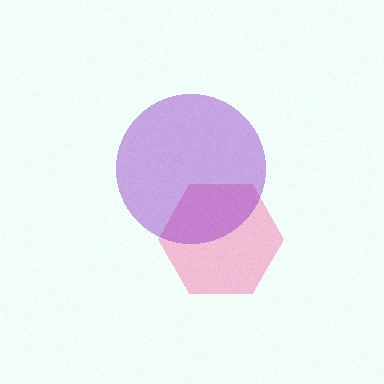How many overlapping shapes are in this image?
There are 2 overlapping shapes in the image.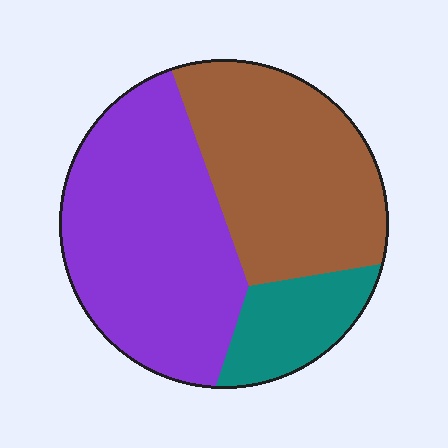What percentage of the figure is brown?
Brown covers about 40% of the figure.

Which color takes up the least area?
Teal, at roughly 15%.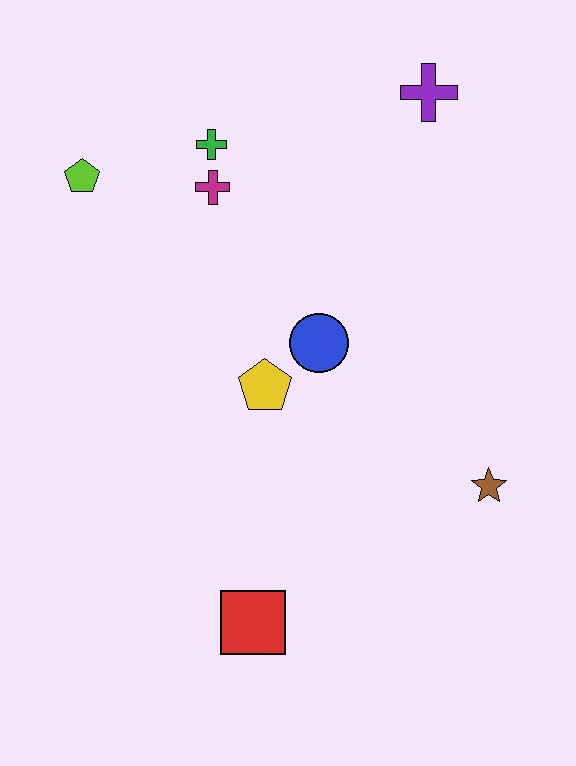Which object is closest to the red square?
The yellow pentagon is closest to the red square.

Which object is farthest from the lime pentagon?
The brown star is farthest from the lime pentagon.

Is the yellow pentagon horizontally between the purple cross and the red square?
Yes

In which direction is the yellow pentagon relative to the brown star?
The yellow pentagon is to the left of the brown star.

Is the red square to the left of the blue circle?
Yes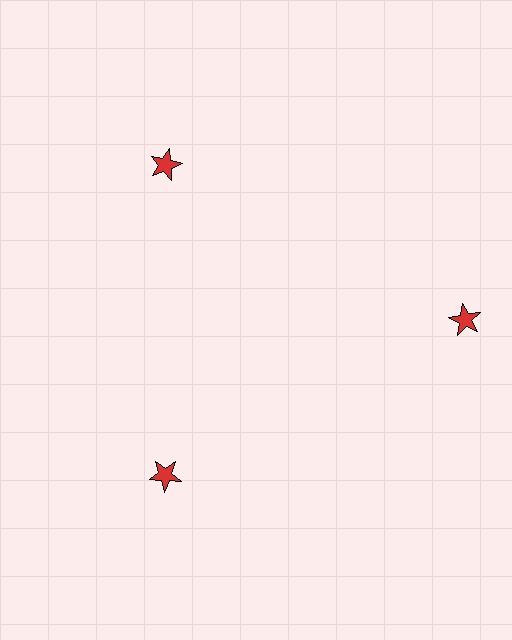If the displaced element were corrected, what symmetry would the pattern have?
It would have 3-fold rotational symmetry — the pattern would map onto itself every 120 degrees.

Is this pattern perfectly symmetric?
No. The 3 red stars are arranged in a ring, but one element near the 3 o'clock position is pushed outward from the center, breaking the 3-fold rotational symmetry.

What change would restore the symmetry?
The symmetry would be restored by moving it inward, back onto the ring so that all 3 stars sit at equal angles and equal distance from the center.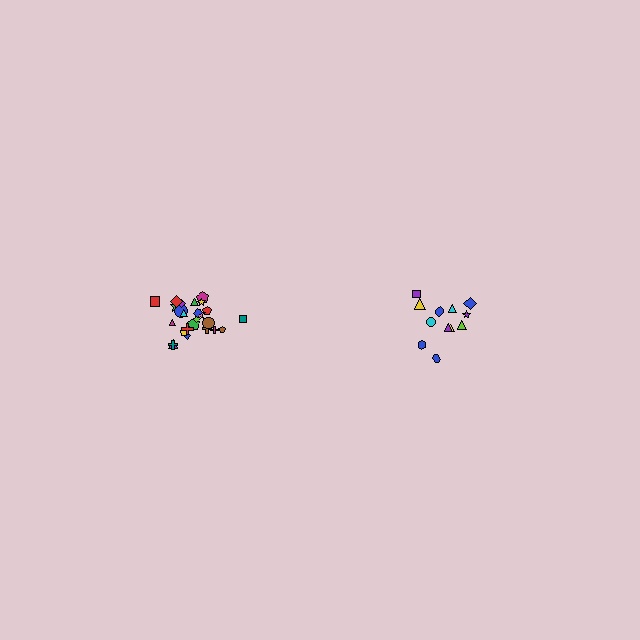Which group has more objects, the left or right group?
The left group.